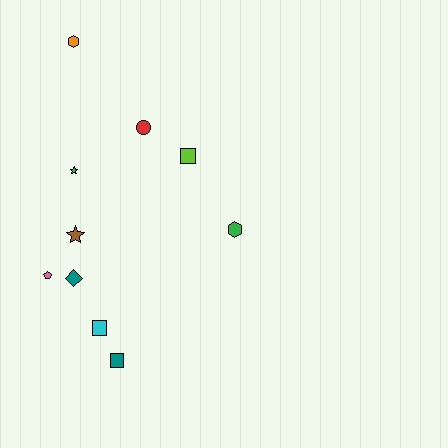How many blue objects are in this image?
There are no blue objects.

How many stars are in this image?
There are 2 stars.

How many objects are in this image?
There are 10 objects.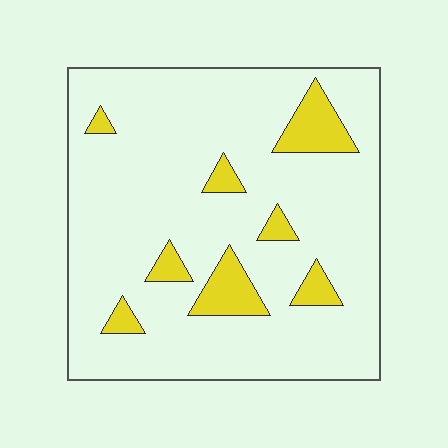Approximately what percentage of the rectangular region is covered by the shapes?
Approximately 10%.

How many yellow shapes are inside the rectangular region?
8.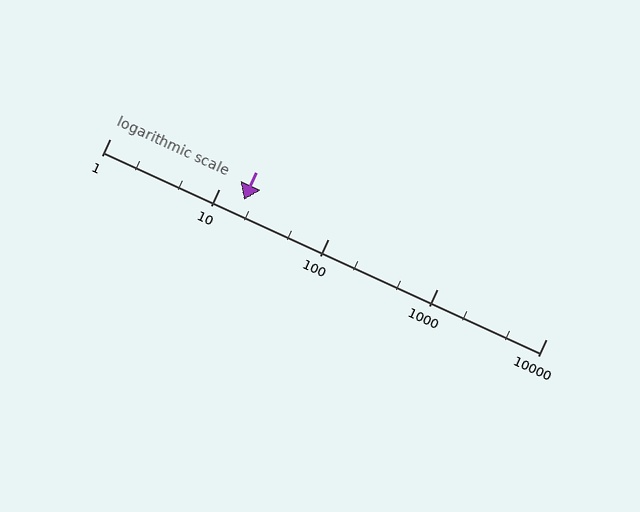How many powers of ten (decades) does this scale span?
The scale spans 4 decades, from 1 to 10000.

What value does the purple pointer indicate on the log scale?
The pointer indicates approximately 17.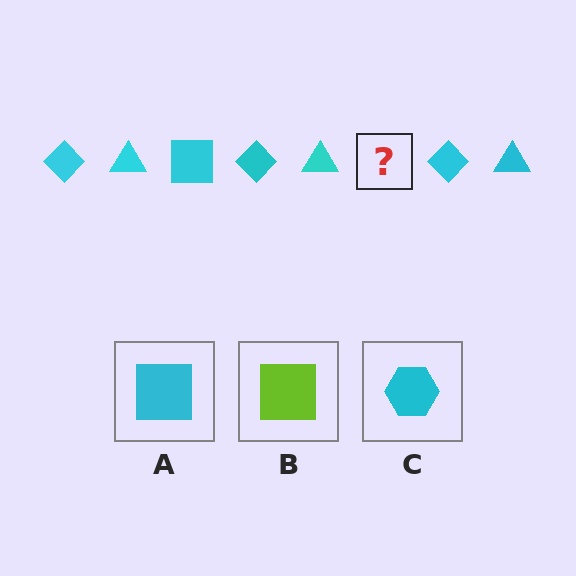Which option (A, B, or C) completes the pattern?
A.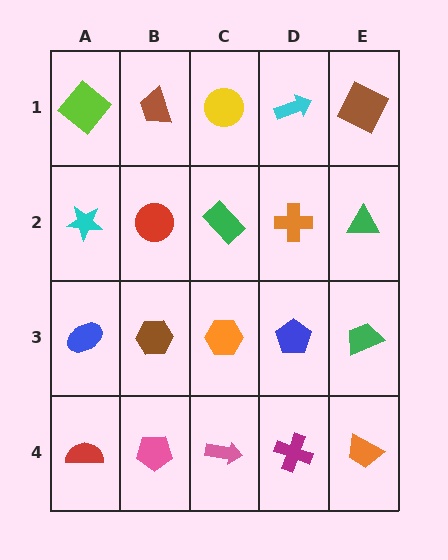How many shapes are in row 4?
5 shapes.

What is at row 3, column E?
A green trapezoid.